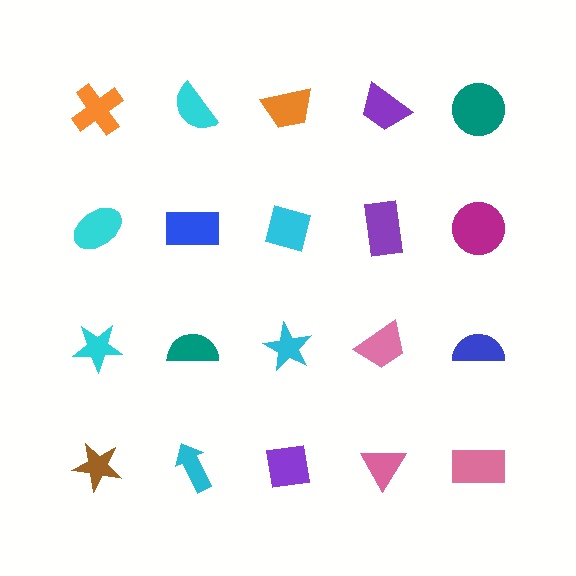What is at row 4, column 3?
A purple square.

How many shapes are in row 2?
5 shapes.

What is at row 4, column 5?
A pink rectangle.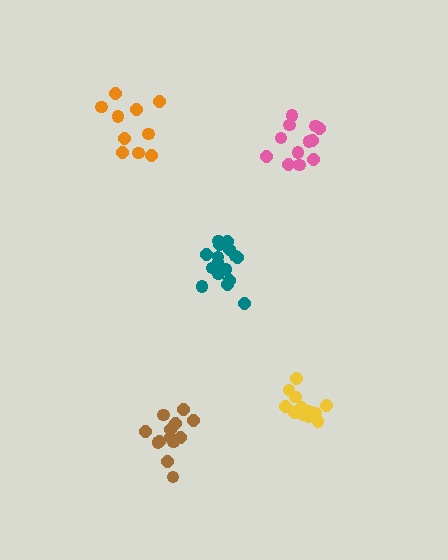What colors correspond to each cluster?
The clusters are colored: yellow, orange, brown, pink, teal.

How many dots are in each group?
Group 1: 12 dots, Group 2: 10 dots, Group 3: 13 dots, Group 4: 12 dots, Group 5: 16 dots (63 total).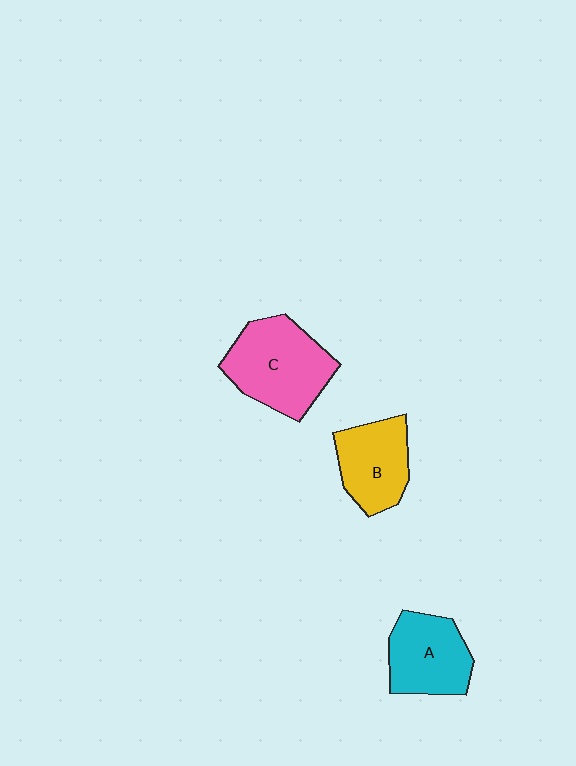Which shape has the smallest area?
Shape B (yellow).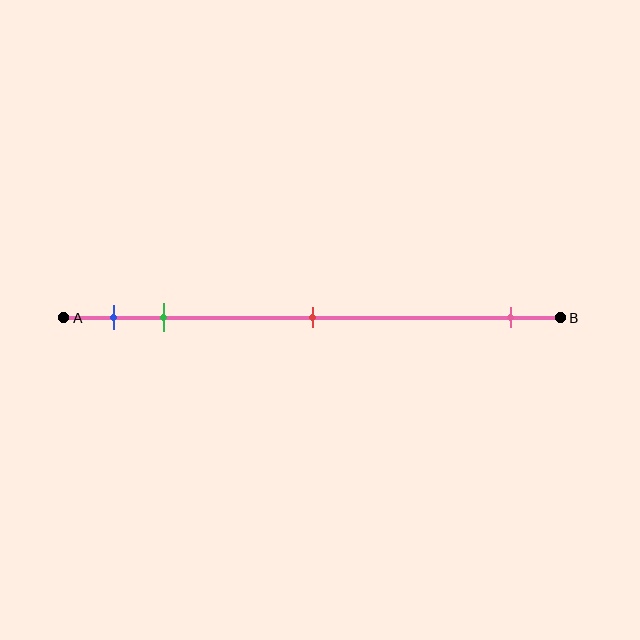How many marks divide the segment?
There are 4 marks dividing the segment.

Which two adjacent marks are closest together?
The blue and green marks are the closest adjacent pair.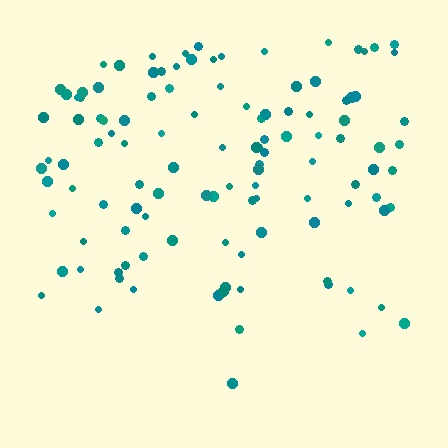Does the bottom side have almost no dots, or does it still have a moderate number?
Still a moderate number, just noticeably fewer than the top.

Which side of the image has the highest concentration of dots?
The top.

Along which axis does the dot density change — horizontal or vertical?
Vertical.